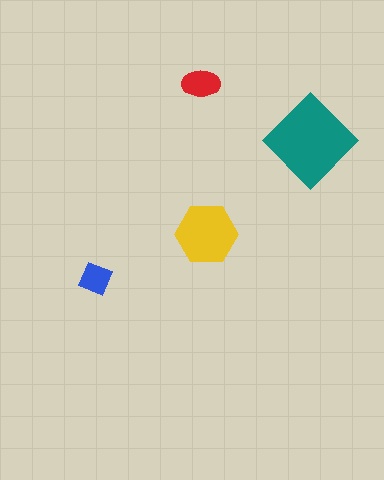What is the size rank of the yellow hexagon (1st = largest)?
2nd.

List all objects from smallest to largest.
The blue square, the red ellipse, the yellow hexagon, the teal diamond.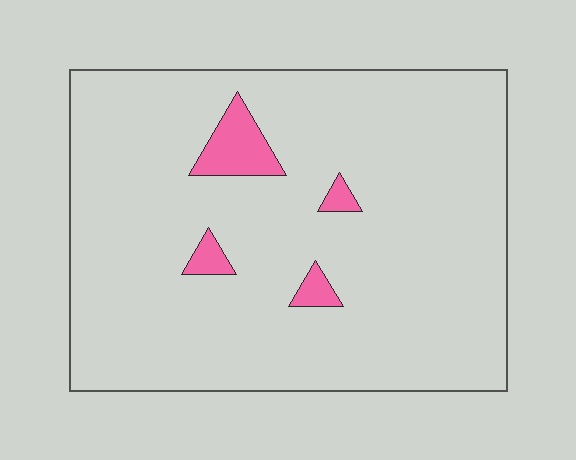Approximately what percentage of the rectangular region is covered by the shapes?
Approximately 5%.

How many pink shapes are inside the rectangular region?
4.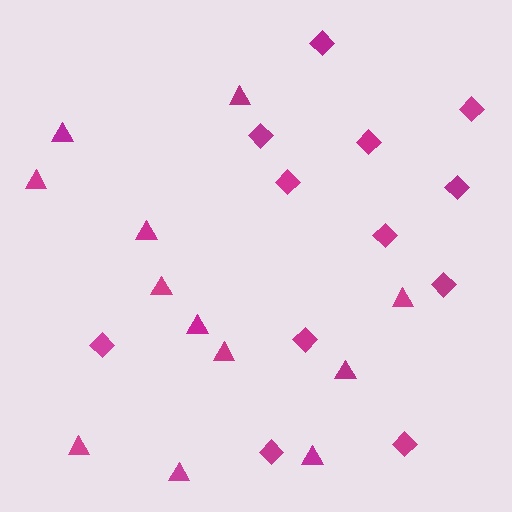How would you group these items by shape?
There are 2 groups: one group of triangles (12) and one group of diamonds (12).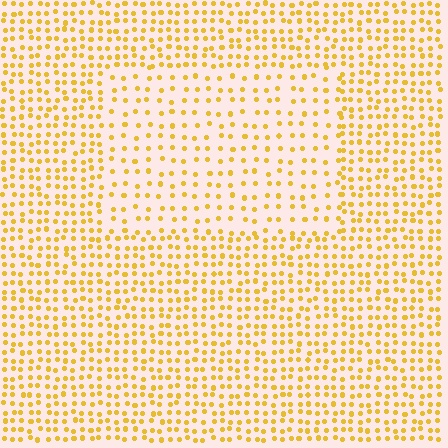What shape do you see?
I see a rectangle.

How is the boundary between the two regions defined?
The boundary is defined by a change in element density (approximately 1.9x ratio). All elements are the same color, size, and shape.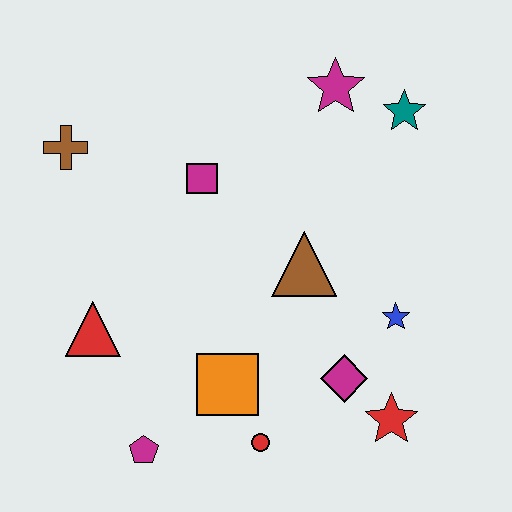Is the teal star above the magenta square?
Yes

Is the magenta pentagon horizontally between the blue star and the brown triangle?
No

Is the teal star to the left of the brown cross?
No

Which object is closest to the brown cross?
The magenta square is closest to the brown cross.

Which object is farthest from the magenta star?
The magenta pentagon is farthest from the magenta star.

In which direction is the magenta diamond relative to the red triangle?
The magenta diamond is to the right of the red triangle.